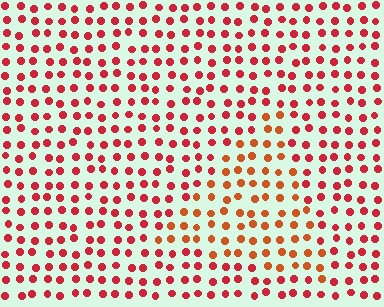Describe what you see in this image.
The image is filled with small red elements in a uniform arrangement. A triangle-shaped region is visible where the elements are tinted to a slightly different hue, forming a subtle color boundary.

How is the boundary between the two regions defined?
The boundary is defined purely by a slight shift in hue (about 25 degrees). Spacing, size, and orientation are identical on both sides.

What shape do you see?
I see a triangle.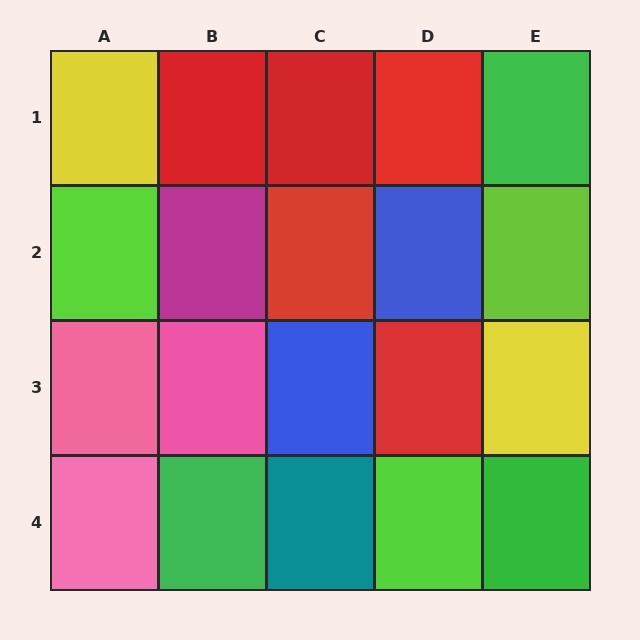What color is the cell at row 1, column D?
Red.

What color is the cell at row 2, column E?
Lime.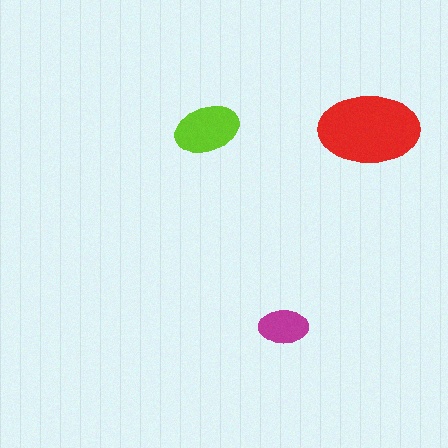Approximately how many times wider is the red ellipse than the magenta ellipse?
About 2 times wider.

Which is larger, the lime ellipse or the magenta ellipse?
The lime one.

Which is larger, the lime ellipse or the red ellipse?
The red one.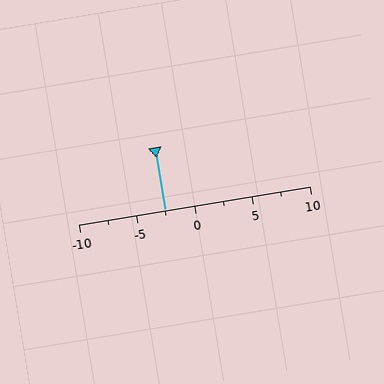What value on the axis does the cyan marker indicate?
The marker indicates approximately -2.5.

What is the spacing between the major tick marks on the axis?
The major ticks are spaced 5 apart.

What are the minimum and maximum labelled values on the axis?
The axis runs from -10 to 10.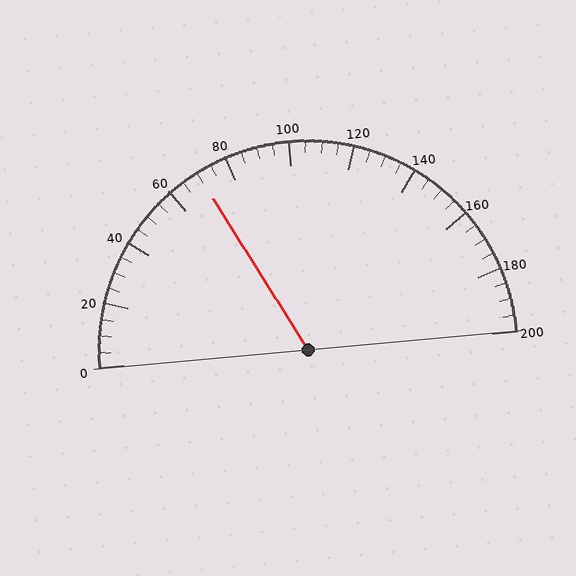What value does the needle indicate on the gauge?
The needle indicates approximately 70.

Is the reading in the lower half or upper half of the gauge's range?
The reading is in the lower half of the range (0 to 200).